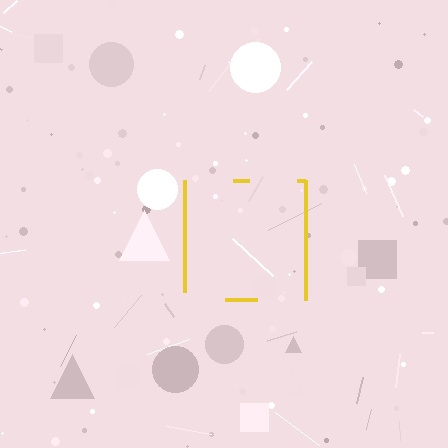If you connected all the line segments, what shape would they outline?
They would outline a square.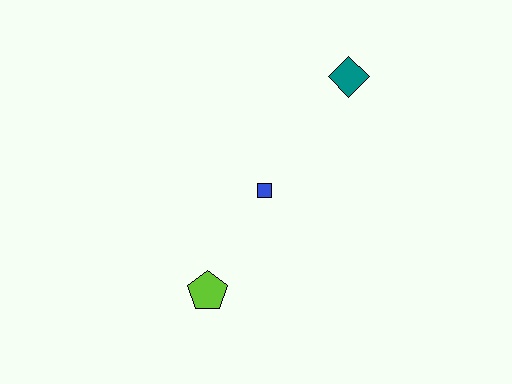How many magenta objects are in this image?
There are no magenta objects.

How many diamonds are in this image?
There is 1 diamond.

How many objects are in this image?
There are 3 objects.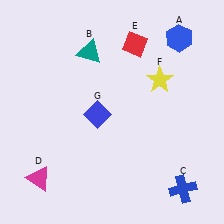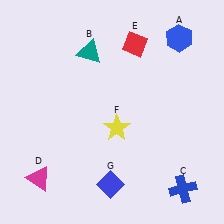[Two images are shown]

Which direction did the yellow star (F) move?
The yellow star (F) moved down.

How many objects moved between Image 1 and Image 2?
2 objects moved between the two images.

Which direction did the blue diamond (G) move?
The blue diamond (G) moved down.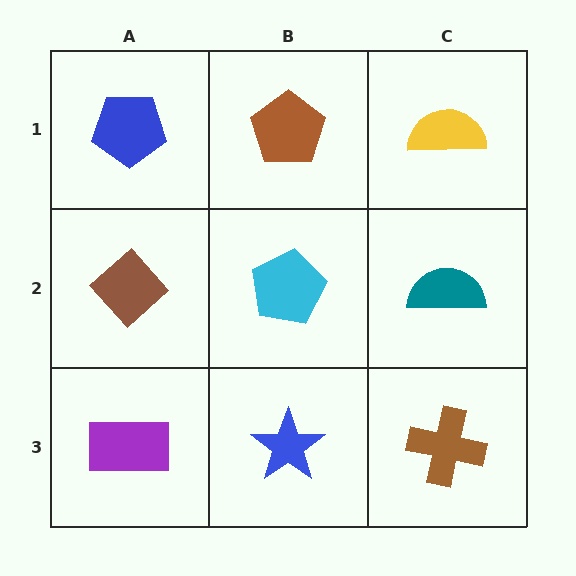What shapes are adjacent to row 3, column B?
A cyan pentagon (row 2, column B), a purple rectangle (row 3, column A), a brown cross (row 3, column C).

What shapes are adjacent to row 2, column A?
A blue pentagon (row 1, column A), a purple rectangle (row 3, column A), a cyan pentagon (row 2, column B).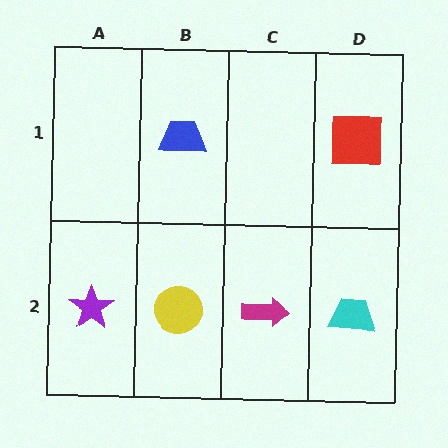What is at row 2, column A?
A purple star.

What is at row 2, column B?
A yellow circle.